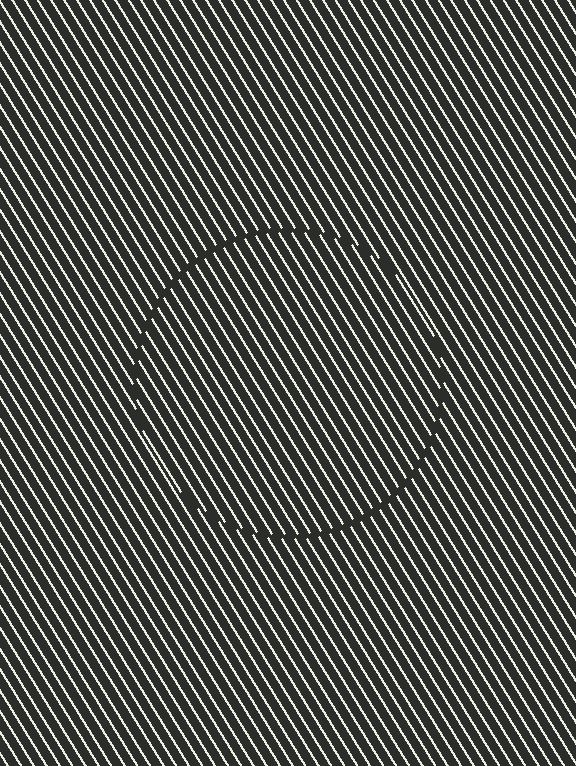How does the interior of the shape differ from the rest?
The interior of the shape contains the same grating, shifted by half a period — the contour is defined by the phase discontinuity where line-ends from the inner and outer gratings abut.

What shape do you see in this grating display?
An illusory circle. The interior of the shape contains the same grating, shifted by half a period — the contour is defined by the phase discontinuity where line-ends from the inner and outer gratings abut.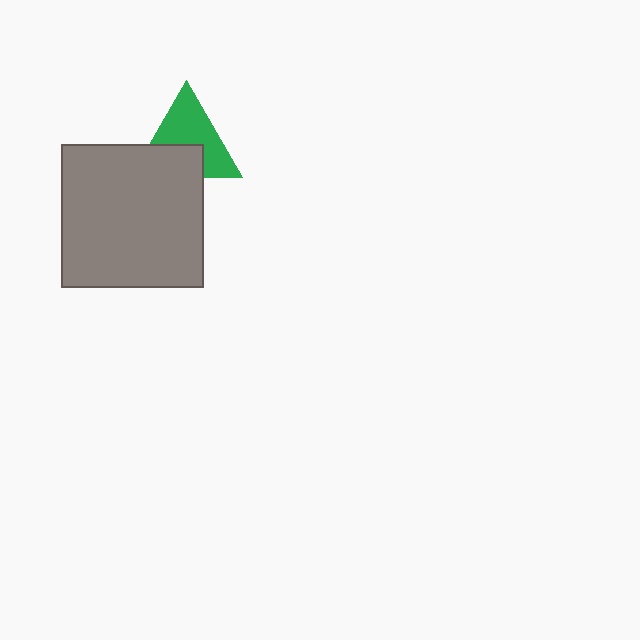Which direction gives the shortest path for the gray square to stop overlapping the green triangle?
Moving down gives the shortest separation.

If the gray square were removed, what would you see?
You would see the complete green triangle.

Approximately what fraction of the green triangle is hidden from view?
Roughly 39% of the green triangle is hidden behind the gray square.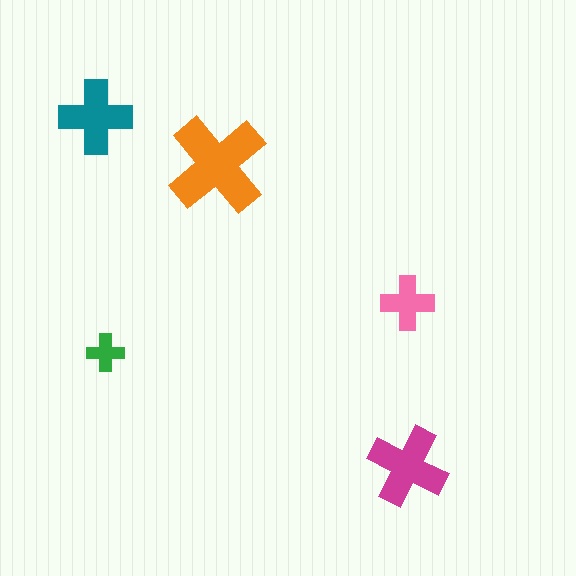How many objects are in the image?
There are 5 objects in the image.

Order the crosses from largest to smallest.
the orange one, the magenta one, the teal one, the pink one, the green one.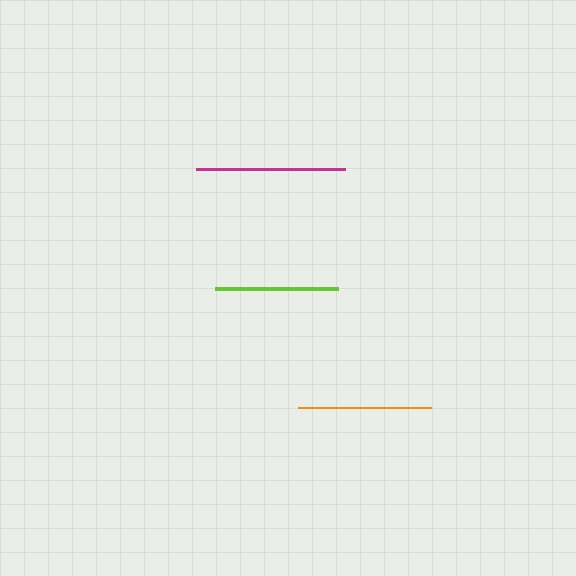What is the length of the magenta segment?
The magenta segment is approximately 149 pixels long.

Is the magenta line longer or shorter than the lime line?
The magenta line is longer than the lime line.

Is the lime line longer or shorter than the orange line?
The orange line is longer than the lime line.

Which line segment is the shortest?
The lime line is the shortest at approximately 123 pixels.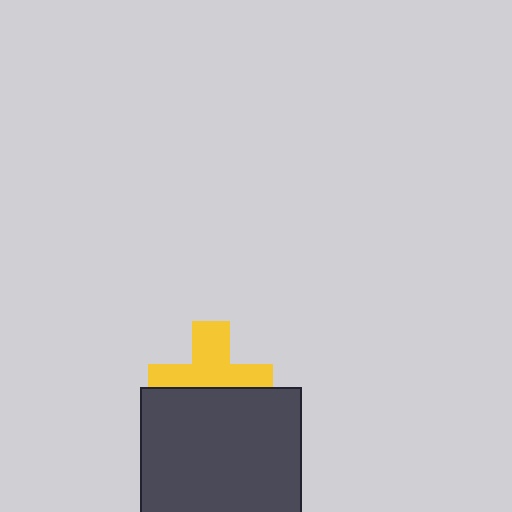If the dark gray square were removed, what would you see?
You would see the complete yellow cross.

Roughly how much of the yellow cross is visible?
About half of it is visible (roughly 56%).